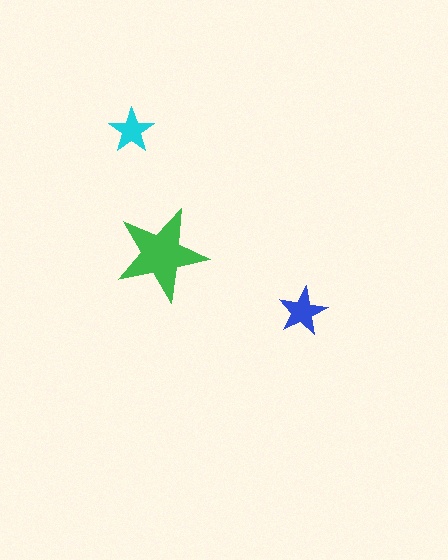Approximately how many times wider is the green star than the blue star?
About 2 times wider.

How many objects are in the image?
There are 3 objects in the image.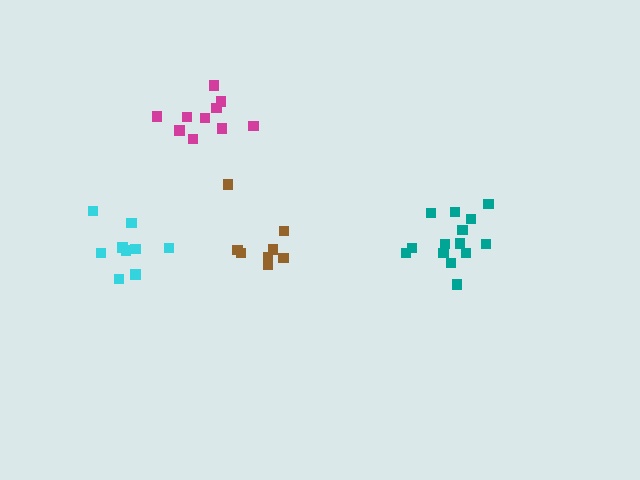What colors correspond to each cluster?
The clusters are colored: teal, cyan, brown, magenta.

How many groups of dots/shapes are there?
There are 4 groups.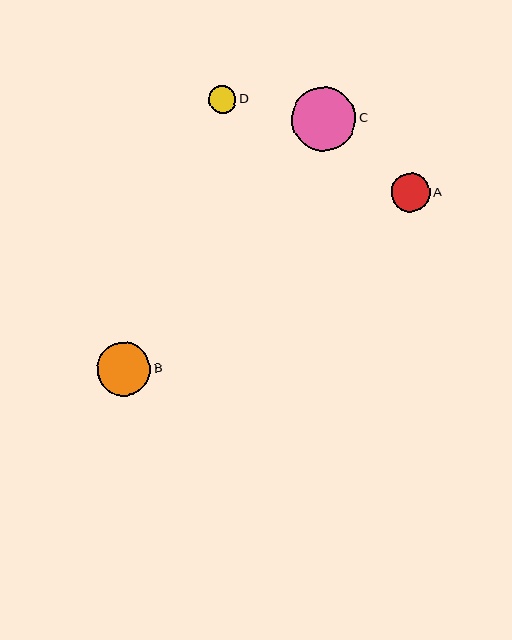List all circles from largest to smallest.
From largest to smallest: C, B, A, D.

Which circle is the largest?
Circle C is the largest with a size of approximately 64 pixels.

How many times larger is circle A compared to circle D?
Circle A is approximately 1.4 times the size of circle D.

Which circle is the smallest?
Circle D is the smallest with a size of approximately 28 pixels.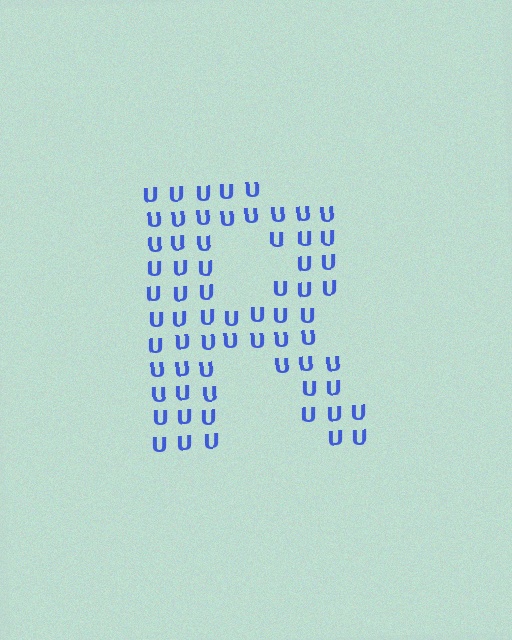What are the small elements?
The small elements are letter U's.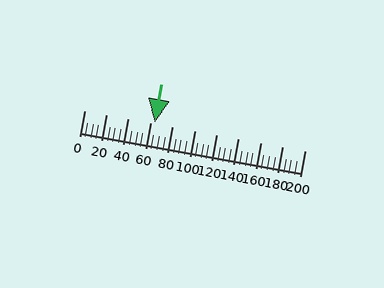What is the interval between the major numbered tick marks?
The major tick marks are spaced 20 units apart.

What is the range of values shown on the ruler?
The ruler shows values from 0 to 200.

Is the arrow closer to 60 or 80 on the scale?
The arrow is closer to 60.